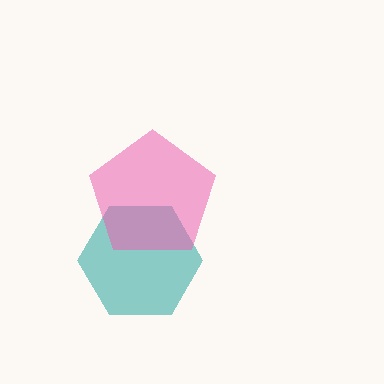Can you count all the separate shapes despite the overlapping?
Yes, there are 2 separate shapes.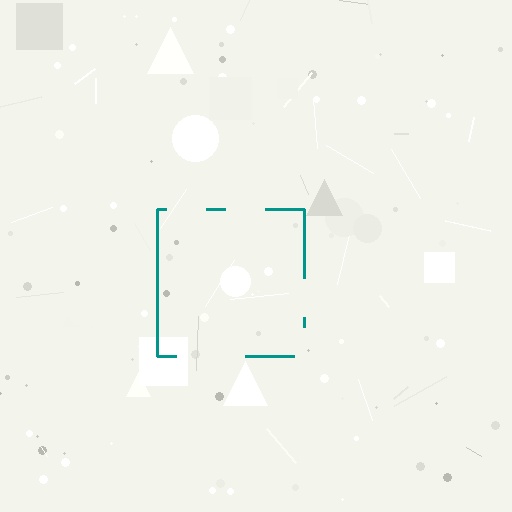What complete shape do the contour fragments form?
The contour fragments form a square.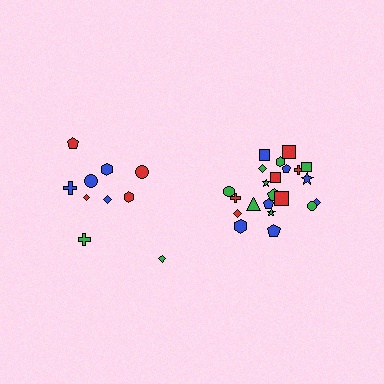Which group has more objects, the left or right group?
The right group.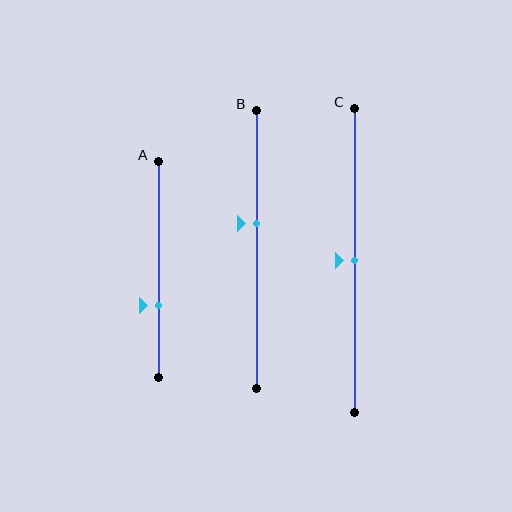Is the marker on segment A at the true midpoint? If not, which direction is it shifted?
No, the marker on segment A is shifted downward by about 17% of the segment length.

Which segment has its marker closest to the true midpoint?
Segment C has its marker closest to the true midpoint.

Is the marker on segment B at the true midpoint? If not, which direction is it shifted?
No, the marker on segment B is shifted upward by about 9% of the segment length.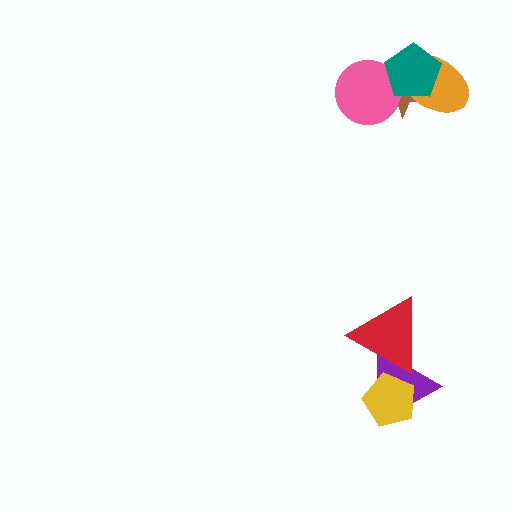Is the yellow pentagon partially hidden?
Yes, it is partially covered by another shape.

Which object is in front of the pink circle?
The teal pentagon is in front of the pink circle.